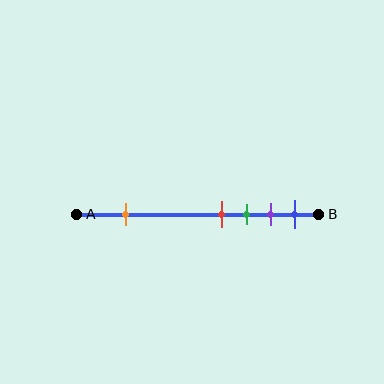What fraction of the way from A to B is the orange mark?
The orange mark is approximately 20% (0.2) of the way from A to B.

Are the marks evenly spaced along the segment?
No, the marks are not evenly spaced.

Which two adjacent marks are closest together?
The red and green marks are the closest adjacent pair.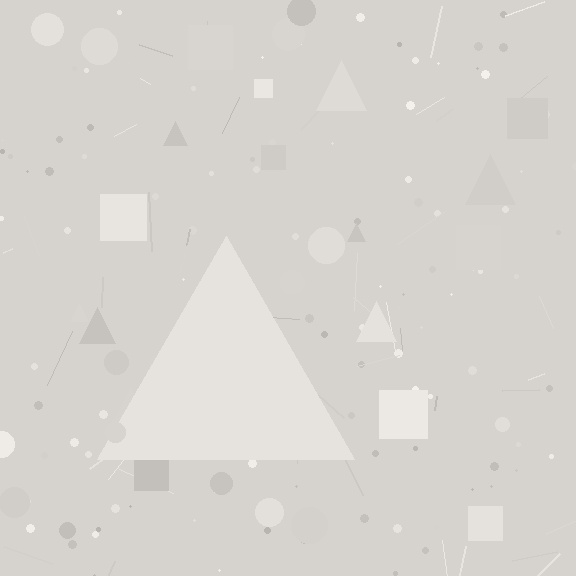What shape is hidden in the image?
A triangle is hidden in the image.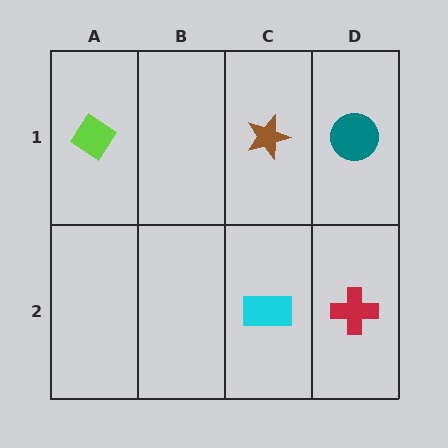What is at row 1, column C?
A brown star.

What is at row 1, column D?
A teal circle.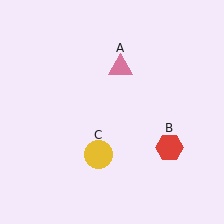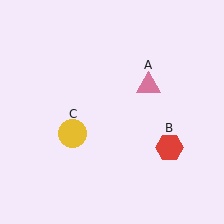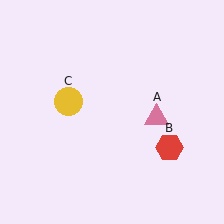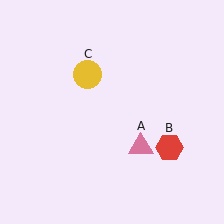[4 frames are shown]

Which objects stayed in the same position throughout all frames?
Red hexagon (object B) remained stationary.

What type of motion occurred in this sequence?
The pink triangle (object A), yellow circle (object C) rotated clockwise around the center of the scene.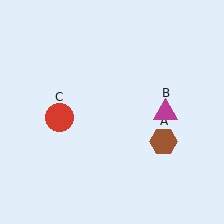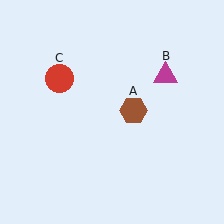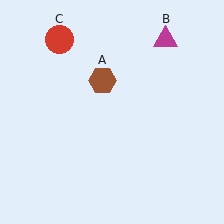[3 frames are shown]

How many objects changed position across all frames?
3 objects changed position: brown hexagon (object A), magenta triangle (object B), red circle (object C).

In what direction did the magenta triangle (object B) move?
The magenta triangle (object B) moved up.